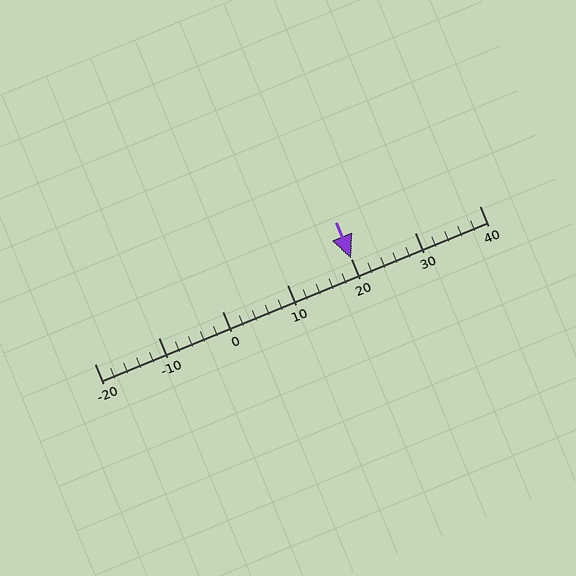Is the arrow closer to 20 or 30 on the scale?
The arrow is closer to 20.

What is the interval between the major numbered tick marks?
The major tick marks are spaced 10 units apart.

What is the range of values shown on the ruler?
The ruler shows values from -20 to 40.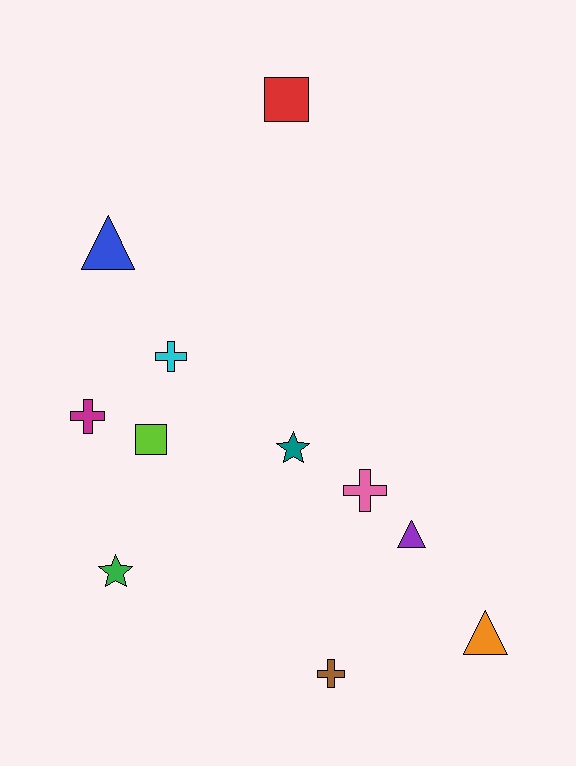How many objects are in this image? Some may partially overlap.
There are 11 objects.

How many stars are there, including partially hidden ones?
There are 2 stars.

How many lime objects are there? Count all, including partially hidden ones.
There is 1 lime object.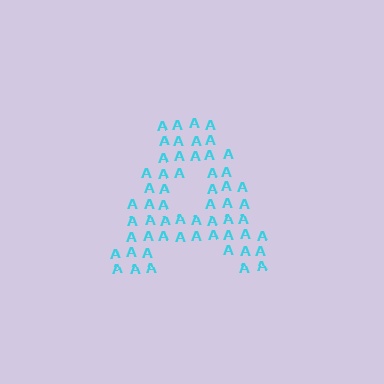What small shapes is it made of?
It is made of small letter A's.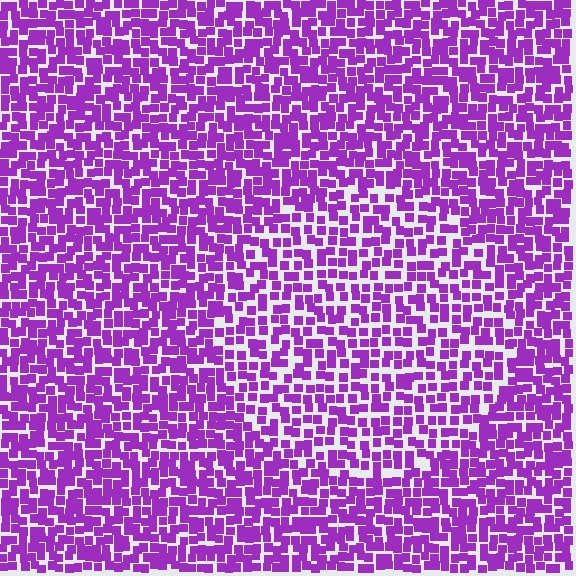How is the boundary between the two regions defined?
The boundary is defined by a change in element density (approximately 1.4x ratio). All elements are the same color, size, and shape.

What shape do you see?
I see a circle.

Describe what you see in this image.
The image contains small purple elements arranged at two different densities. A circle-shaped region is visible where the elements are less densely packed than the surrounding area.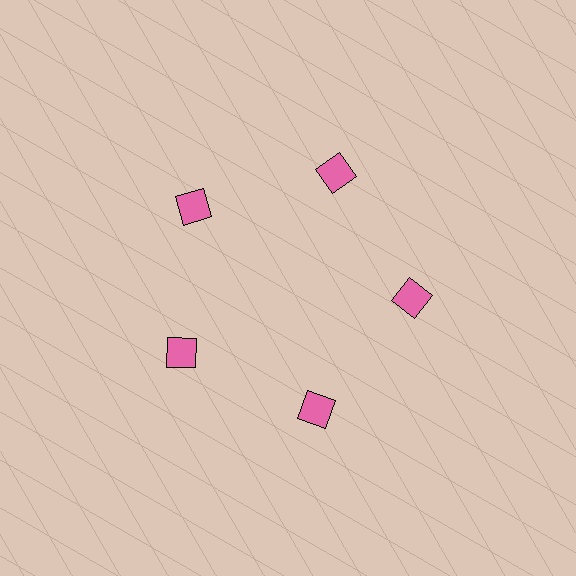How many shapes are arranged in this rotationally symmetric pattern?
There are 5 shapes, arranged in 5 groups of 1.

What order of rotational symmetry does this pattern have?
This pattern has 5-fold rotational symmetry.